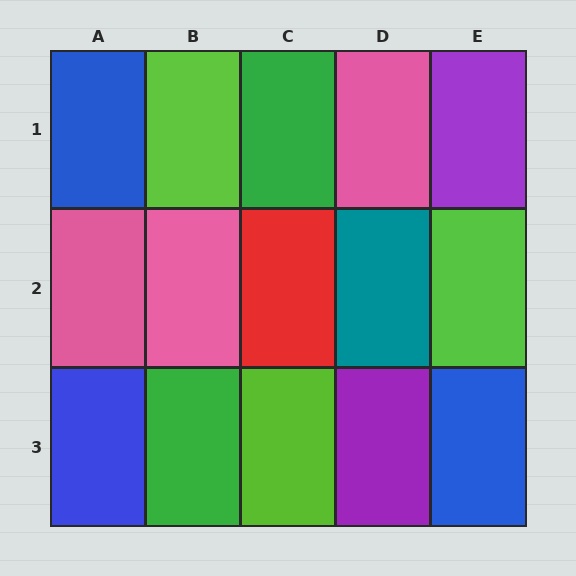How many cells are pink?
3 cells are pink.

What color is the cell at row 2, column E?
Lime.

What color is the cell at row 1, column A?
Blue.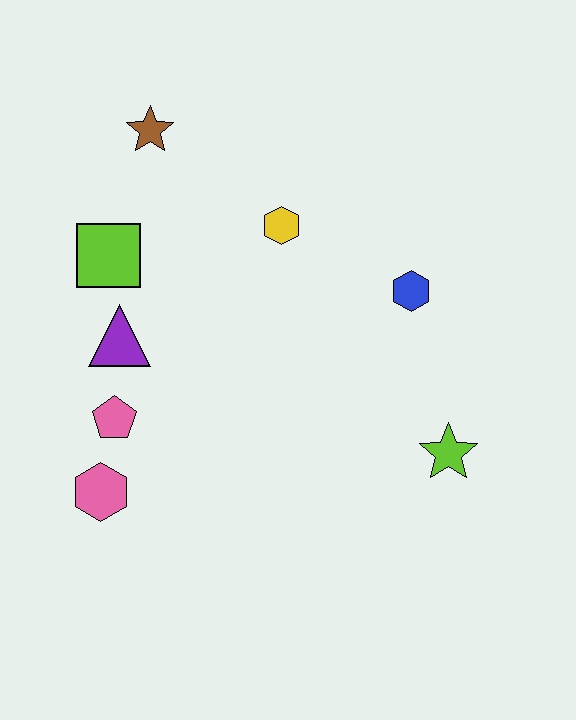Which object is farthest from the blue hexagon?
The pink hexagon is farthest from the blue hexagon.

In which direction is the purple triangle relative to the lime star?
The purple triangle is to the left of the lime star.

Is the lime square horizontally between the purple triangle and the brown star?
No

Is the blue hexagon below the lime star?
No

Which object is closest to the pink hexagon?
The pink pentagon is closest to the pink hexagon.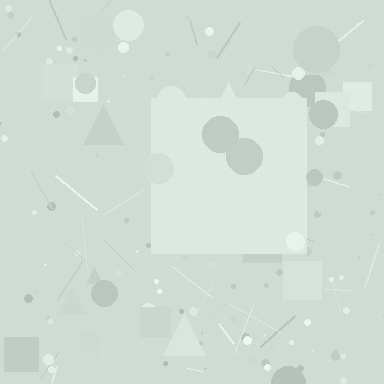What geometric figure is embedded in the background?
A square is embedded in the background.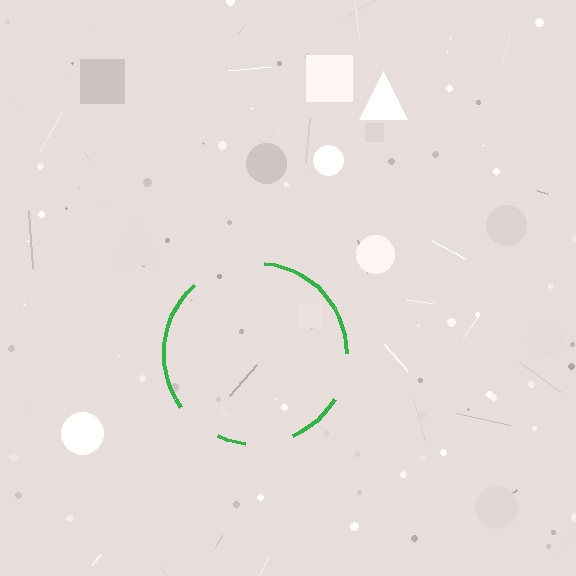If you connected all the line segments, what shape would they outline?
They would outline a circle.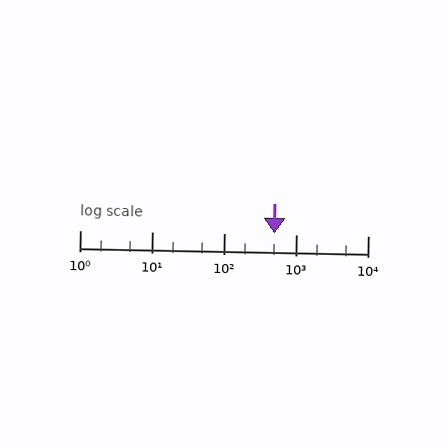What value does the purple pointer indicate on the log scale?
The pointer indicates approximately 500.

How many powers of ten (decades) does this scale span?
The scale spans 4 decades, from 1 to 10000.